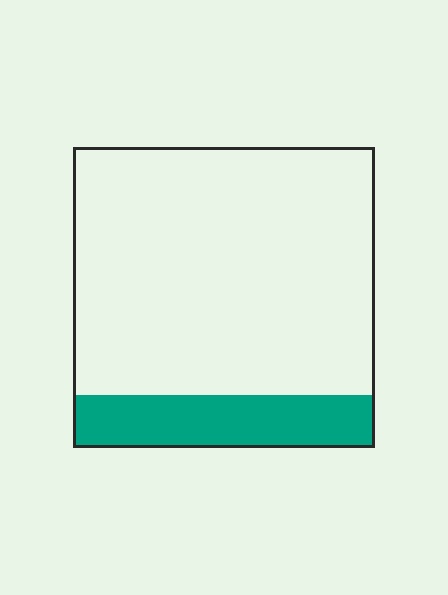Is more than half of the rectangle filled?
No.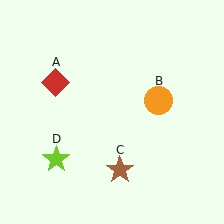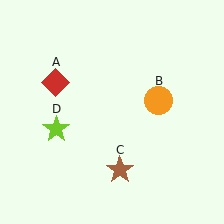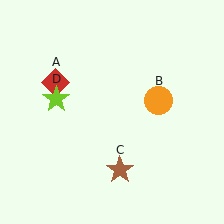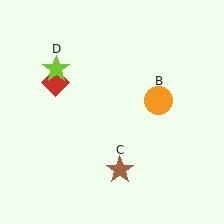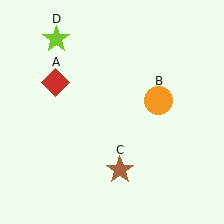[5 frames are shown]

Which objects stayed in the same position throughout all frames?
Red diamond (object A) and orange circle (object B) and brown star (object C) remained stationary.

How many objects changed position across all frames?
1 object changed position: lime star (object D).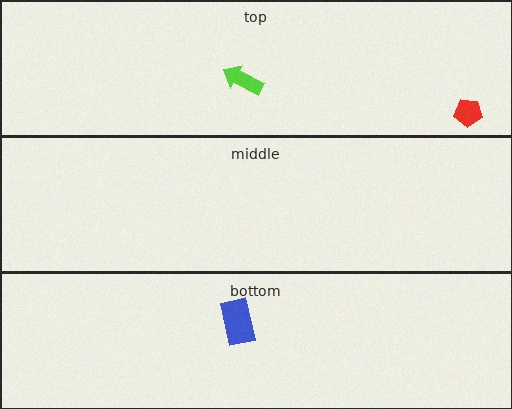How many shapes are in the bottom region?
1.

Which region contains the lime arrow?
The top region.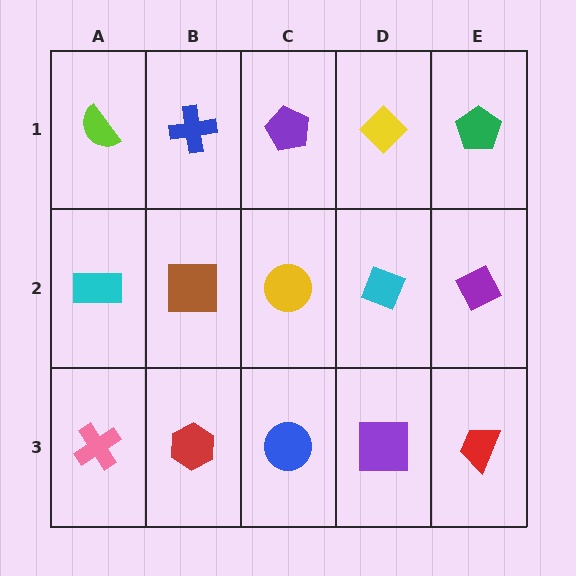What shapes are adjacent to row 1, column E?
A purple diamond (row 2, column E), a yellow diamond (row 1, column D).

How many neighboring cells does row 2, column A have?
3.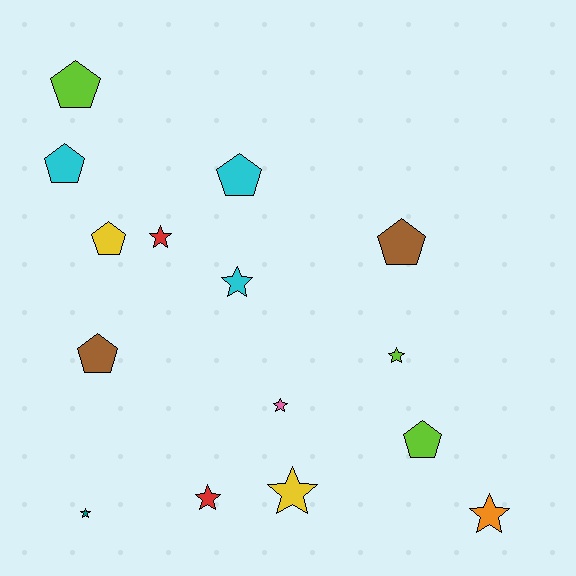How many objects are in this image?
There are 15 objects.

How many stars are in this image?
There are 8 stars.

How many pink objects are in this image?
There is 1 pink object.